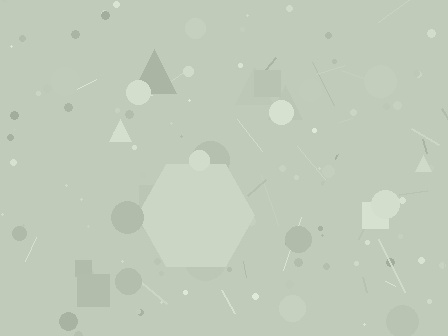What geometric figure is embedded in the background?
A hexagon is embedded in the background.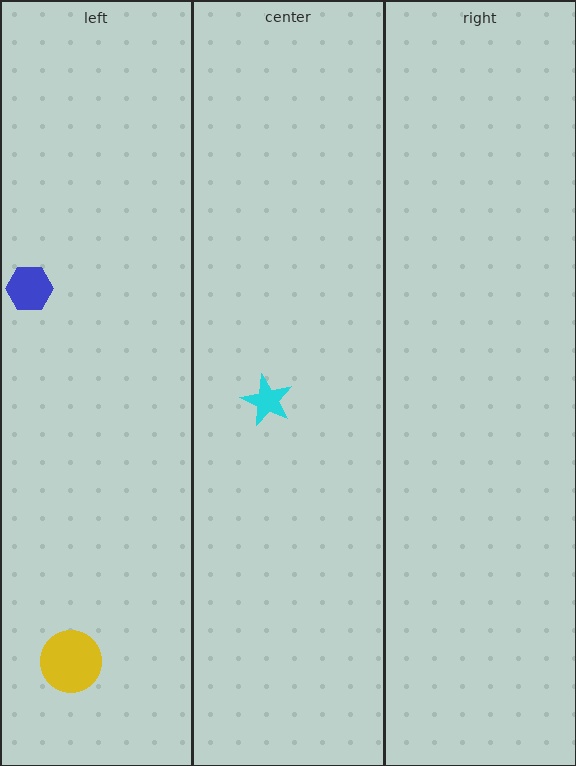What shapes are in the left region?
The yellow circle, the blue hexagon.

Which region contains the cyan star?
The center region.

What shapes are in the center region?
The cyan star.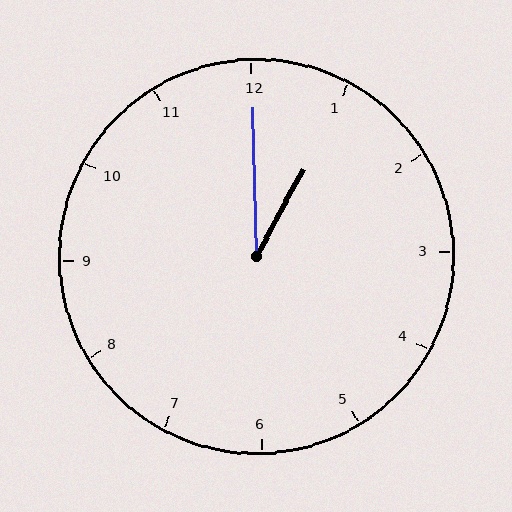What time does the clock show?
1:00.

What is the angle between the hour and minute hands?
Approximately 30 degrees.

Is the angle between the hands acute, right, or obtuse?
It is acute.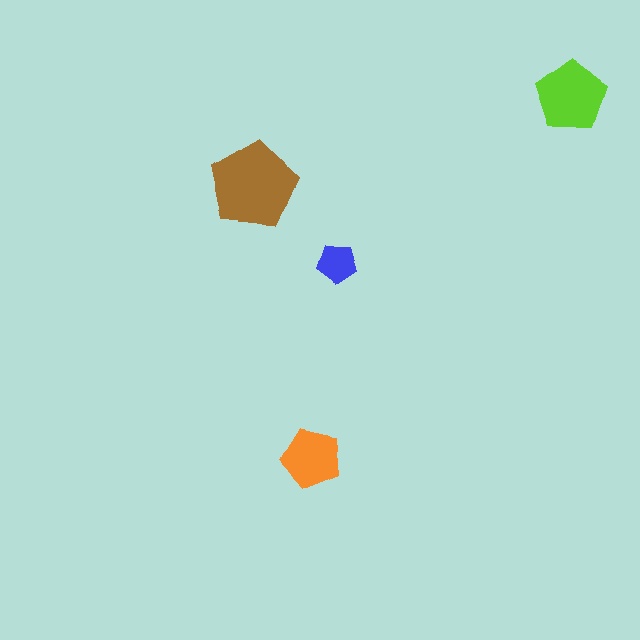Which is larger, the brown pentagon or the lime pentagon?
The brown one.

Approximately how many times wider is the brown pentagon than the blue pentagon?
About 2 times wider.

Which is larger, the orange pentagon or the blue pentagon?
The orange one.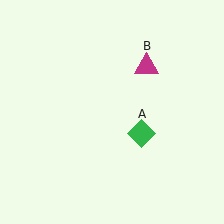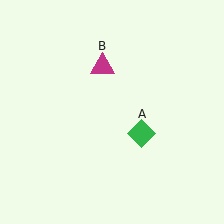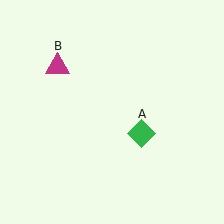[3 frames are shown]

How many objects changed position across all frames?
1 object changed position: magenta triangle (object B).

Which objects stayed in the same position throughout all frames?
Green diamond (object A) remained stationary.